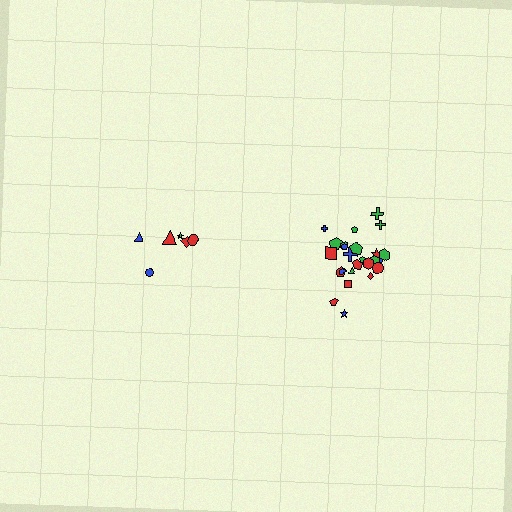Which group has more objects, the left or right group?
The right group.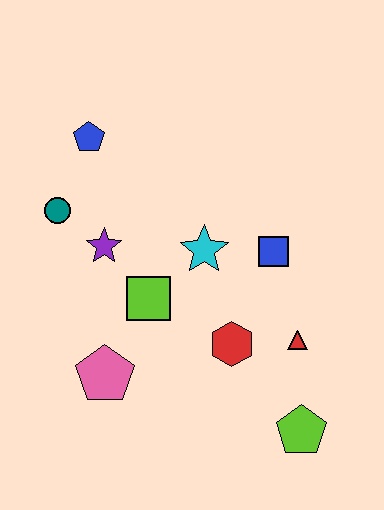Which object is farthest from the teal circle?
The lime pentagon is farthest from the teal circle.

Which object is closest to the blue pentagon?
The teal circle is closest to the blue pentagon.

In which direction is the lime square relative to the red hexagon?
The lime square is to the left of the red hexagon.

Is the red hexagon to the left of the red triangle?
Yes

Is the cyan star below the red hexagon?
No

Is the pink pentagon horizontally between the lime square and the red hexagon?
No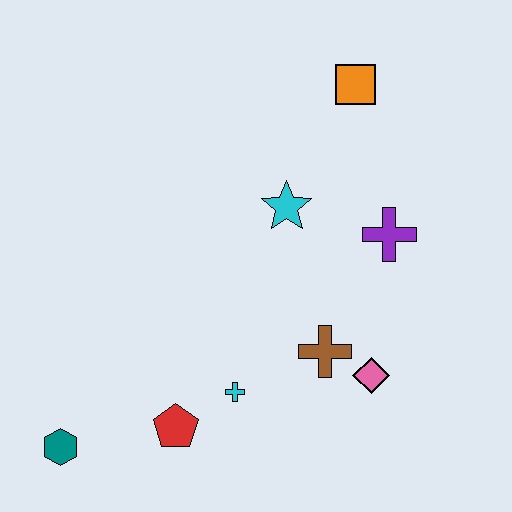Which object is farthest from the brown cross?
The teal hexagon is farthest from the brown cross.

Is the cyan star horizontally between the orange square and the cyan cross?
Yes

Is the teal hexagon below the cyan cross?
Yes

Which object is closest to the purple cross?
The cyan star is closest to the purple cross.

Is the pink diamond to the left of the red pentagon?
No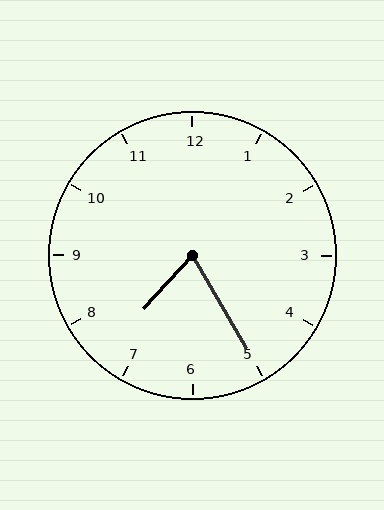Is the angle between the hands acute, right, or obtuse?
It is acute.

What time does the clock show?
7:25.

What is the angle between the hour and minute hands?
Approximately 72 degrees.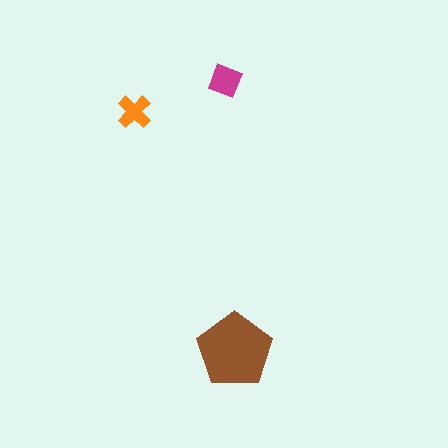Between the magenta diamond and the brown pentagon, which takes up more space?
The brown pentagon.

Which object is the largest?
The brown pentagon.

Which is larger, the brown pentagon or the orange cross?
The brown pentagon.